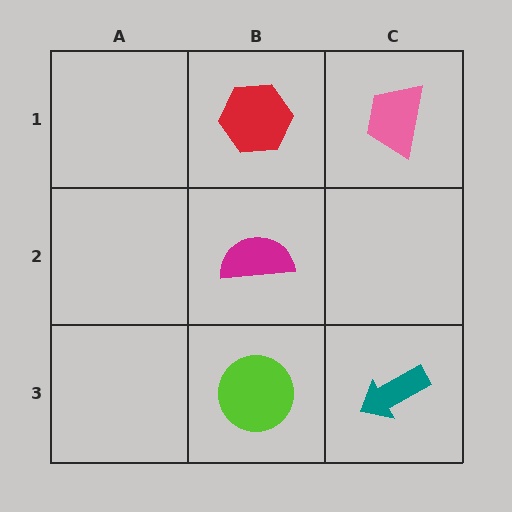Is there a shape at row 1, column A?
No, that cell is empty.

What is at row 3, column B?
A lime circle.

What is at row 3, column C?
A teal arrow.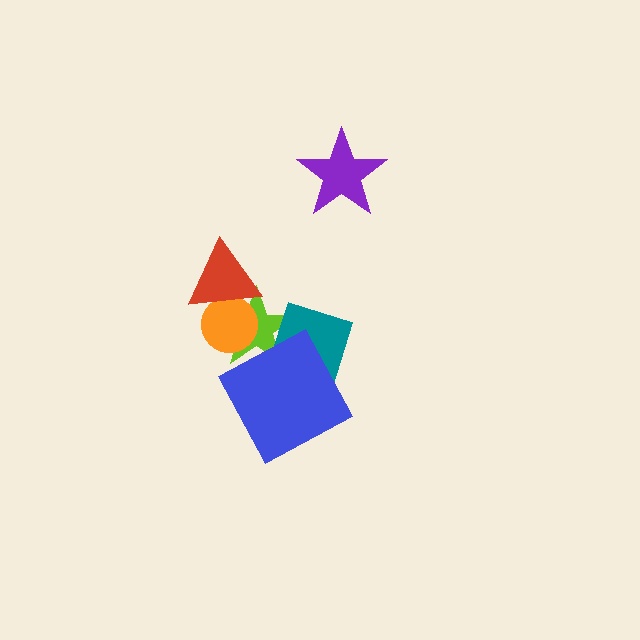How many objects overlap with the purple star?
0 objects overlap with the purple star.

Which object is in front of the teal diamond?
The blue square is in front of the teal diamond.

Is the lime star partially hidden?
Yes, it is partially covered by another shape.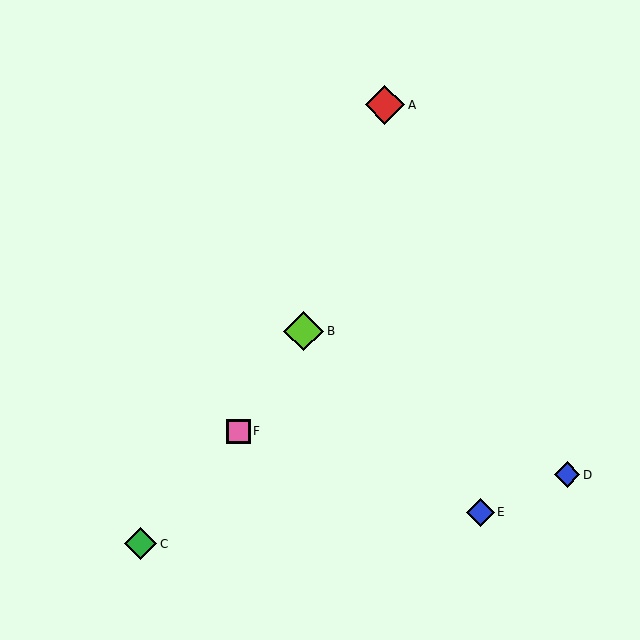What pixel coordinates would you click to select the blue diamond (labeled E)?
Click at (480, 512) to select the blue diamond E.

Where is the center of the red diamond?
The center of the red diamond is at (385, 105).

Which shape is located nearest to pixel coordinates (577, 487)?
The blue diamond (labeled D) at (567, 475) is nearest to that location.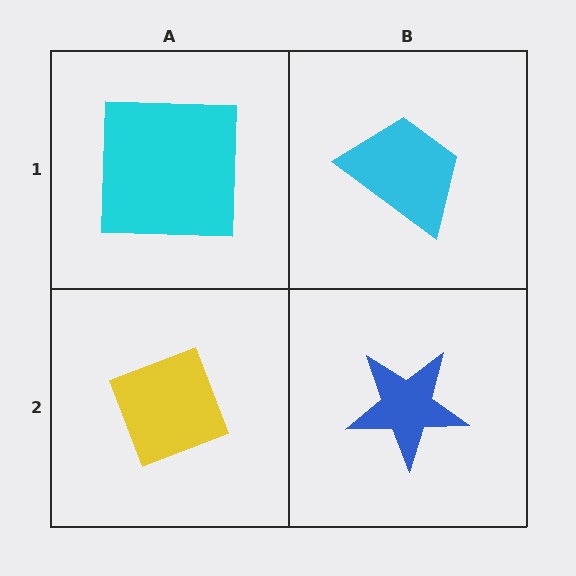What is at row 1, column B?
A cyan trapezoid.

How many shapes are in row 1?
2 shapes.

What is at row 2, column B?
A blue star.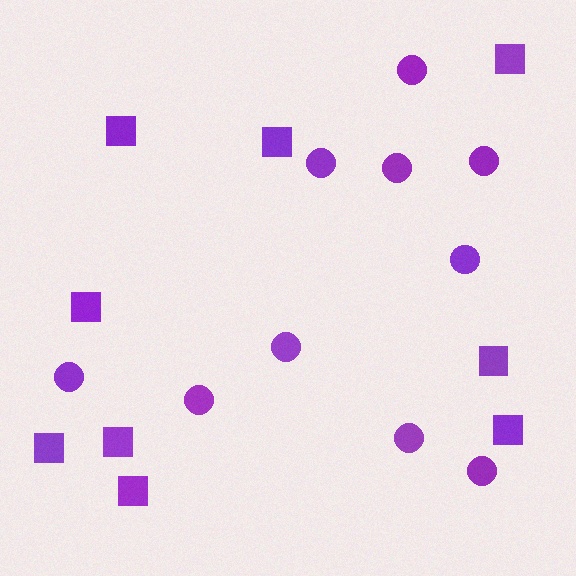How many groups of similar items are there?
There are 2 groups: one group of circles (10) and one group of squares (9).